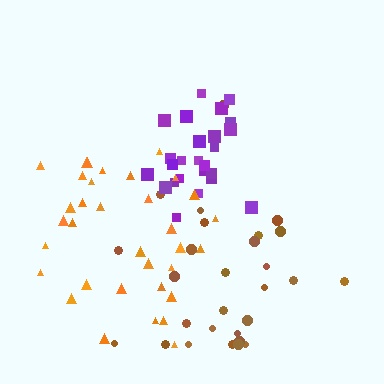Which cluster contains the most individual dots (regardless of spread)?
Orange (34).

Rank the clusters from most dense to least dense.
purple, orange, brown.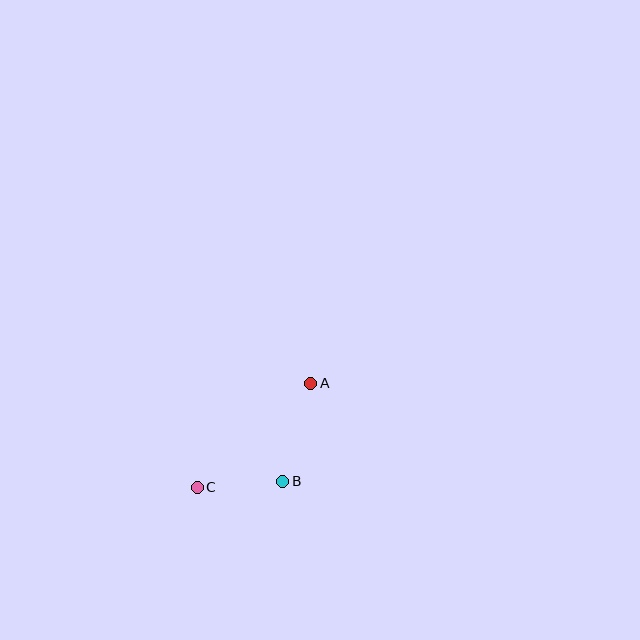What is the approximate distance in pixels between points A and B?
The distance between A and B is approximately 102 pixels.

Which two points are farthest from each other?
Points A and C are farthest from each other.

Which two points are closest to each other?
Points B and C are closest to each other.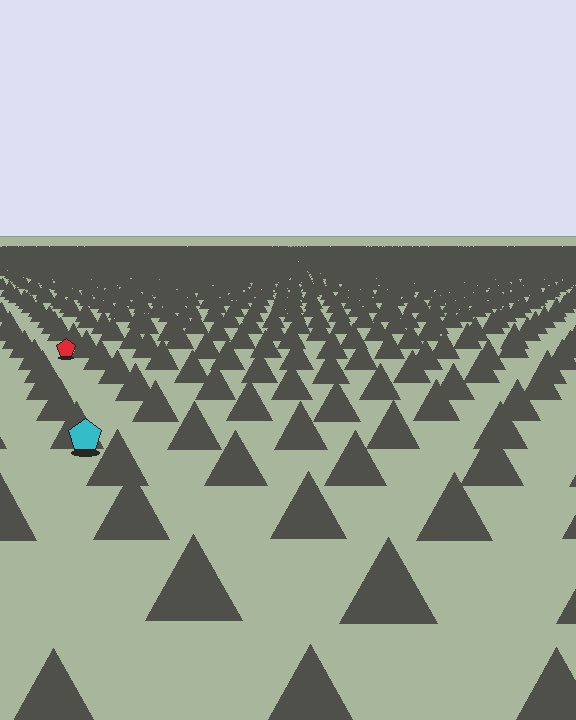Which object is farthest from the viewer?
The red pentagon is farthest from the viewer. It appears smaller and the ground texture around it is denser.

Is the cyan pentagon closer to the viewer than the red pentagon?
Yes. The cyan pentagon is closer — you can tell from the texture gradient: the ground texture is coarser near it.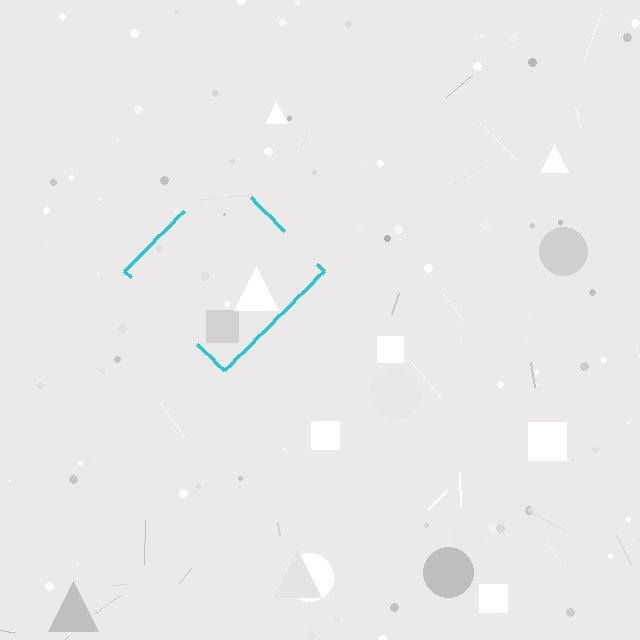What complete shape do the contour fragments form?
The contour fragments form a diamond.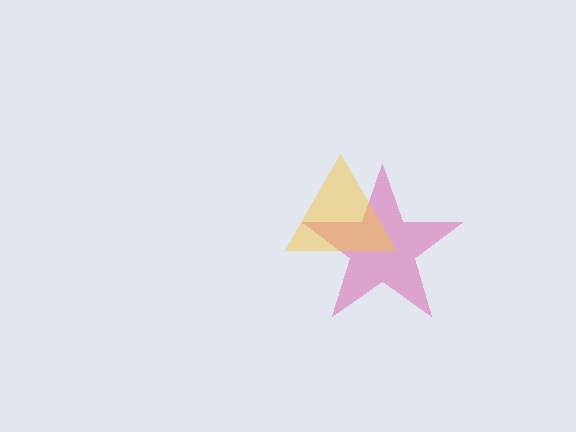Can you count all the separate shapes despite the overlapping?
Yes, there are 2 separate shapes.